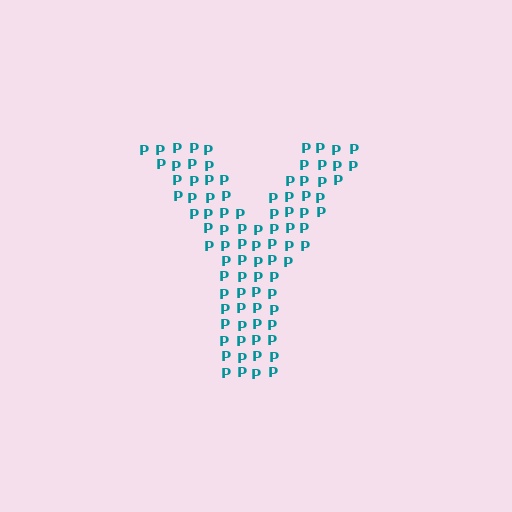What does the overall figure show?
The overall figure shows the letter Y.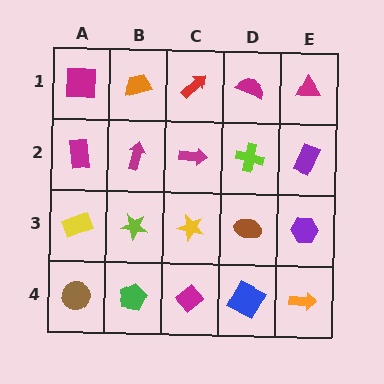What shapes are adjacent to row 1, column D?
A lime cross (row 2, column D), a red arrow (row 1, column C), a magenta triangle (row 1, column E).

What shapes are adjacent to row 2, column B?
An orange trapezoid (row 1, column B), a lime star (row 3, column B), a magenta rectangle (row 2, column A), a magenta arrow (row 2, column C).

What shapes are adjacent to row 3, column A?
A magenta rectangle (row 2, column A), a brown circle (row 4, column A), a lime star (row 3, column B).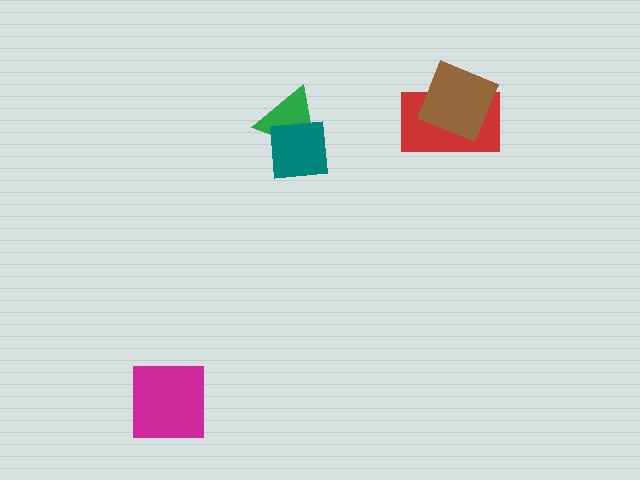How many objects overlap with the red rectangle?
1 object overlaps with the red rectangle.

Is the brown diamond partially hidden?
No, no other shape covers it.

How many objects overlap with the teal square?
1 object overlaps with the teal square.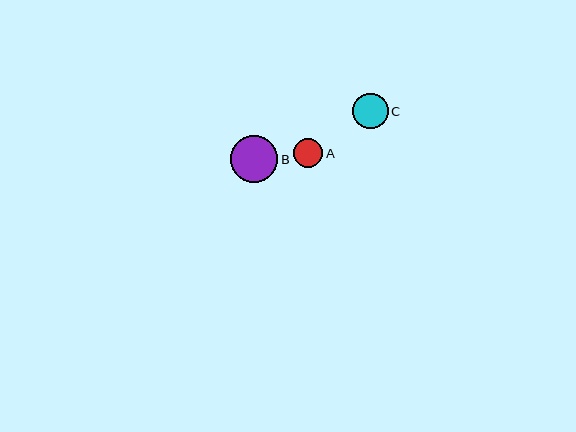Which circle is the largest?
Circle B is the largest with a size of approximately 47 pixels.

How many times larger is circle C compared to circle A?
Circle C is approximately 1.2 times the size of circle A.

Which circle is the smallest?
Circle A is the smallest with a size of approximately 29 pixels.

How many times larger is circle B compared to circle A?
Circle B is approximately 1.6 times the size of circle A.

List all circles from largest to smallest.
From largest to smallest: B, C, A.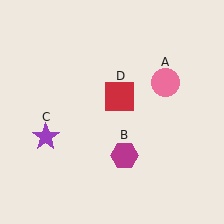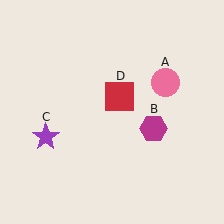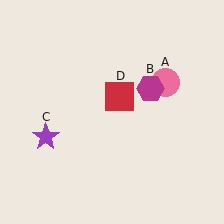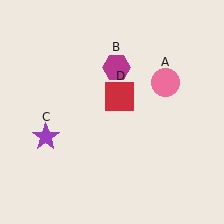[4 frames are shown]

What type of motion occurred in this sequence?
The magenta hexagon (object B) rotated counterclockwise around the center of the scene.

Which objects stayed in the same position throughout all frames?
Pink circle (object A) and purple star (object C) and red square (object D) remained stationary.